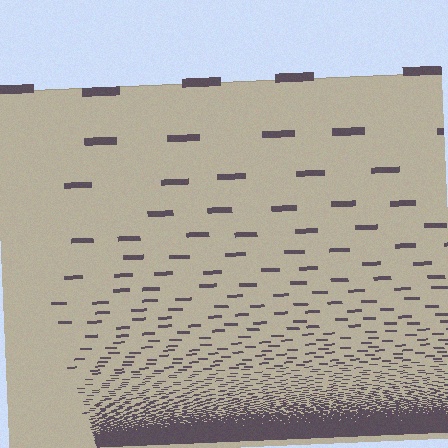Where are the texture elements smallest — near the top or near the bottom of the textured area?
Near the bottom.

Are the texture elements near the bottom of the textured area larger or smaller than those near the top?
Smaller. The gradient is inverted — elements near the bottom are smaller and denser.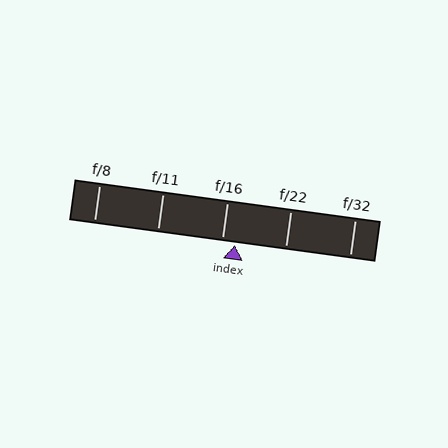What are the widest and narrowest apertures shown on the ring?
The widest aperture shown is f/8 and the narrowest is f/32.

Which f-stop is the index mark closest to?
The index mark is closest to f/16.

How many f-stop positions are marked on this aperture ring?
There are 5 f-stop positions marked.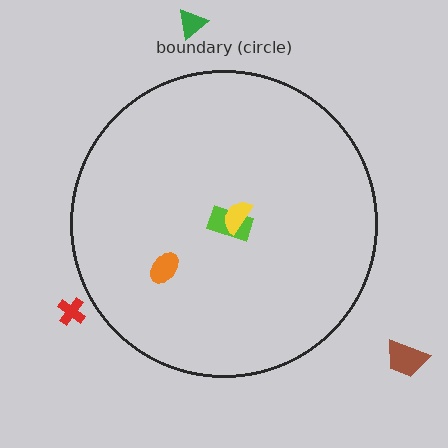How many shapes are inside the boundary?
3 inside, 3 outside.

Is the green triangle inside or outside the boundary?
Outside.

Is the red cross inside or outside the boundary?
Outside.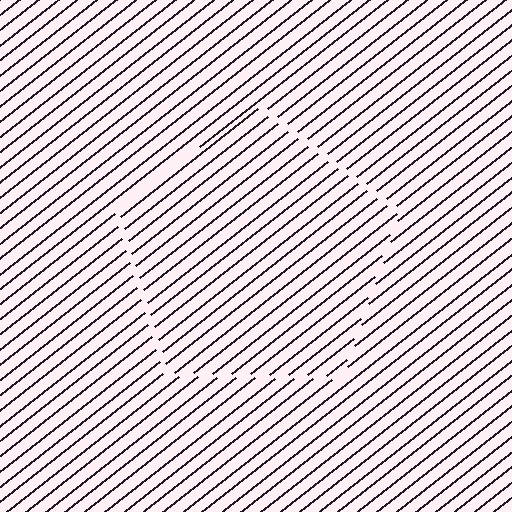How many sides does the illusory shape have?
5 sides — the line-ends trace a pentagon.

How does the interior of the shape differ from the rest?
The interior of the shape contains the same grating, shifted by half a period — the contour is defined by the phase discontinuity where line-ends from the inner and outer gratings abut.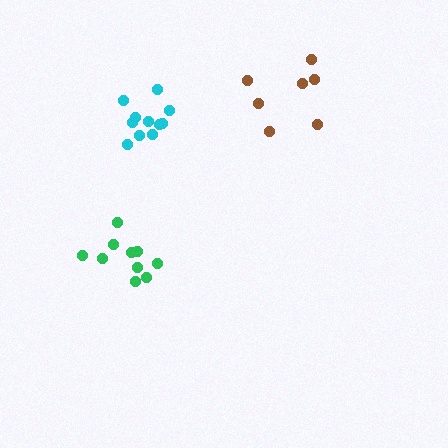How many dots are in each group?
Group 1: 7 dots, Group 2: 10 dots, Group 3: 11 dots (28 total).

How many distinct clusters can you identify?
There are 3 distinct clusters.